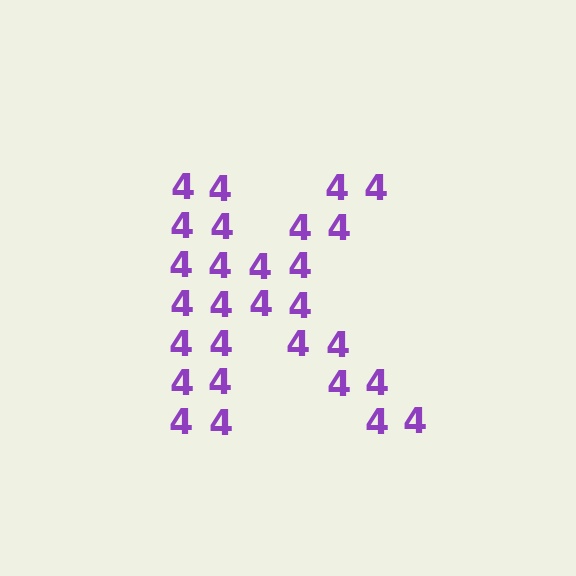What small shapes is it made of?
It is made of small digit 4's.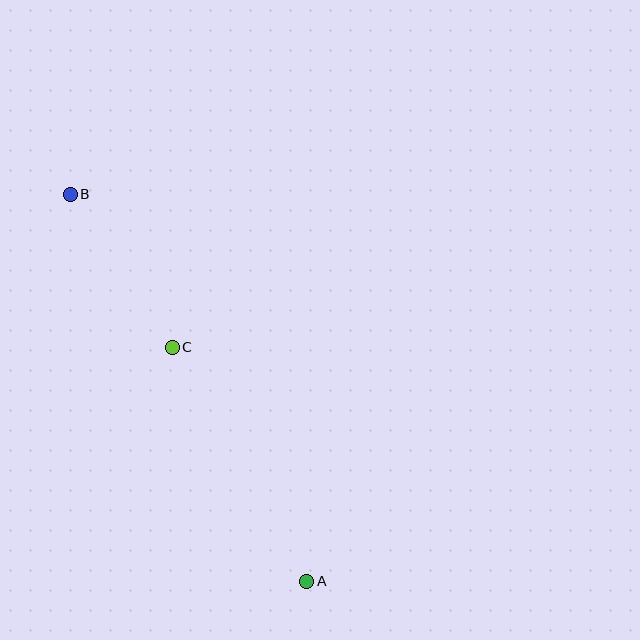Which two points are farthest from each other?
Points A and B are farthest from each other.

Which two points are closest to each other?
Points B and C are closest to each other.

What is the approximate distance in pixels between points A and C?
The distance between A and C is approximately 270 pixels.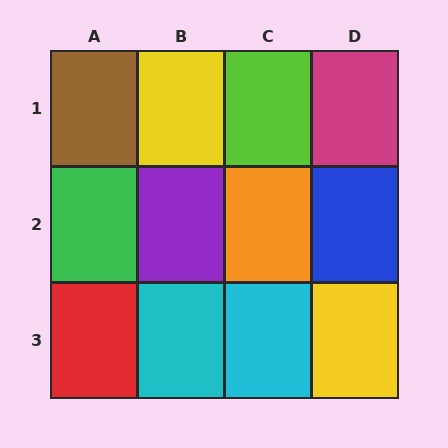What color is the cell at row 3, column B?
Cyan.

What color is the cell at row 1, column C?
Lime.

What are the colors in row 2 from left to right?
Green, purple, orange, blue.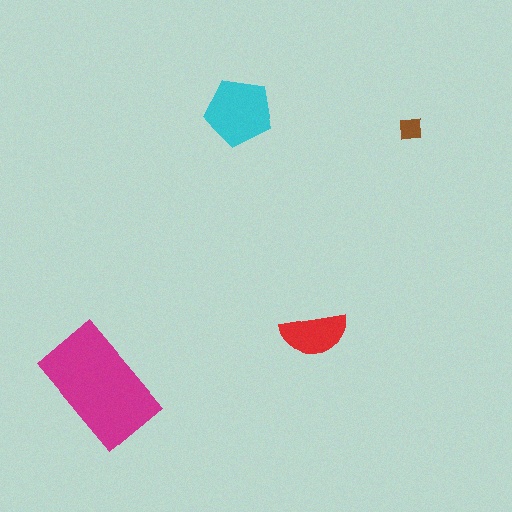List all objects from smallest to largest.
The brown square, the red semicircle, the cyan pentagon, the magenta rectangle.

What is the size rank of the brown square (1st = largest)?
4th.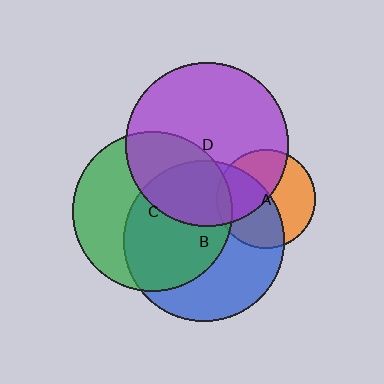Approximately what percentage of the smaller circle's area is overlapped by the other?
Approximately 55%.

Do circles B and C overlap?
Yes.